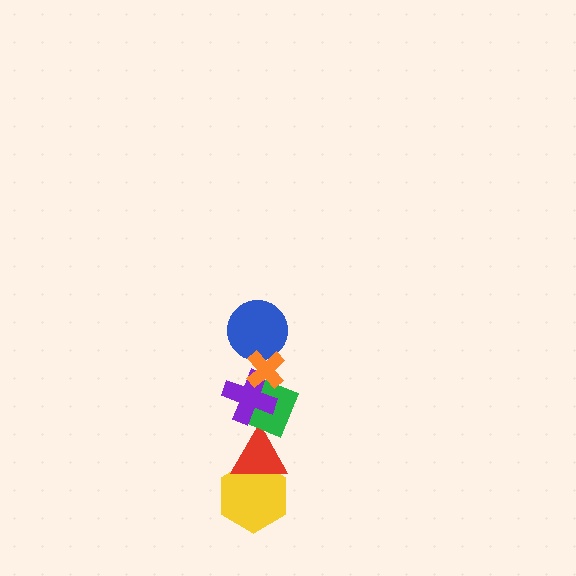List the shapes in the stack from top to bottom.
From top to bottom: the orange cross, the blue circle, the purple cross, the green diamond, the red triangle, the yellow hexagon.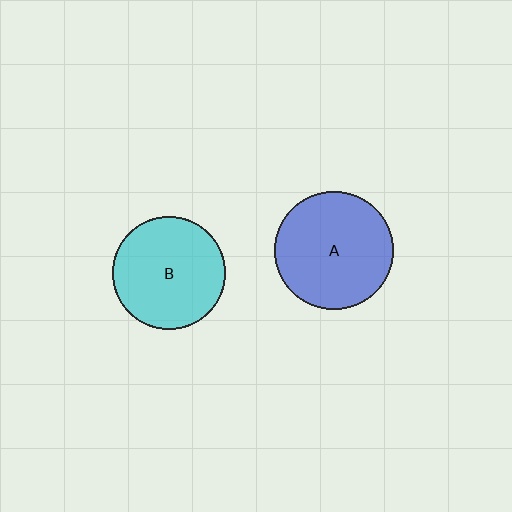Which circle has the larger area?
Circle A (blue).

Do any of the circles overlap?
No, none of the circles overlap.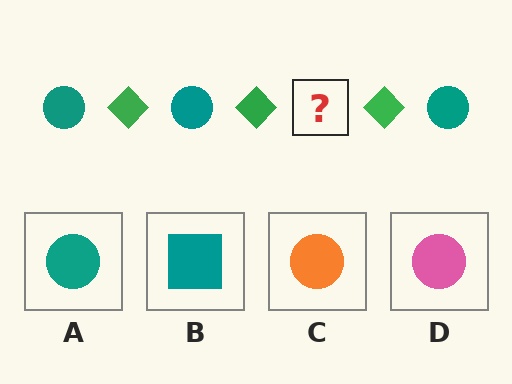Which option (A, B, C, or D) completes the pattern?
A.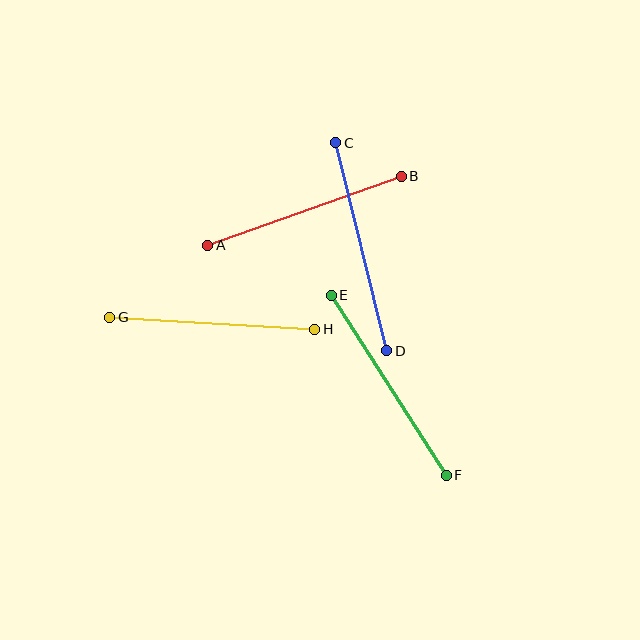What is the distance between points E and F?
The distance is approximately 214 pixels.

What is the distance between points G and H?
The distance is approximately 205 pixels.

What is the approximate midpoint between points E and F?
The midpoint is at approximately (389, 385) pixels.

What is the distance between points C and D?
The distance is approximately 214 pixels.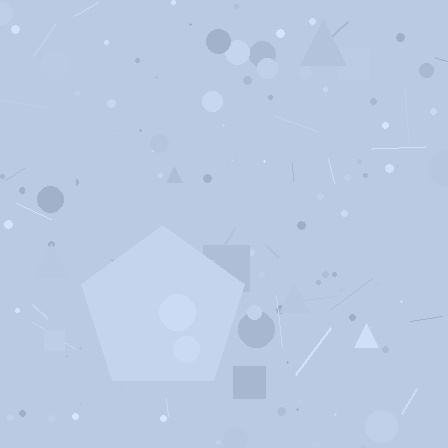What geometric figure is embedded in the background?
A pentagon is embedded in the background.